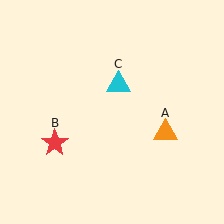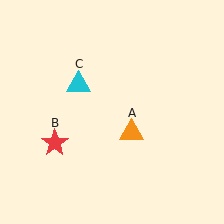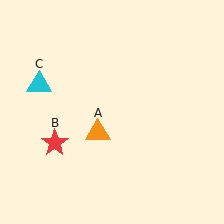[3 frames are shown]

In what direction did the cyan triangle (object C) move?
The cyan triangle (object C) moved left.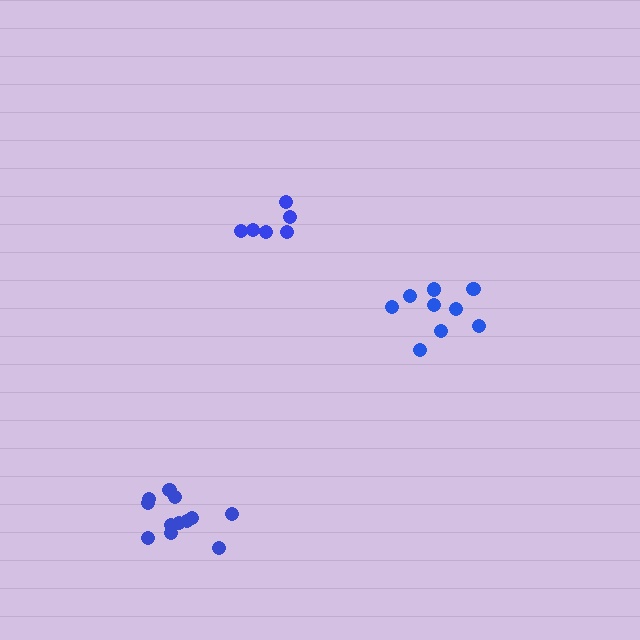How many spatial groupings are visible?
There are 3 spatial groupings.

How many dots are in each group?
Group 1: 9 dots, Group 2: 6 dots, Group 3: 12 dots (27 total).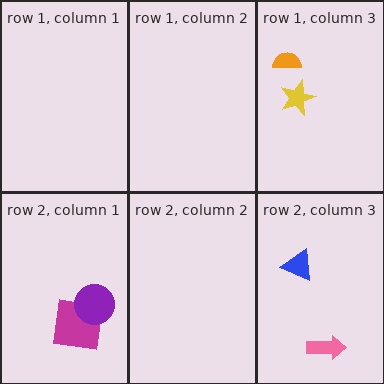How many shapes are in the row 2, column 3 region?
2.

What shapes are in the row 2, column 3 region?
The pink arrow, the blue triangle.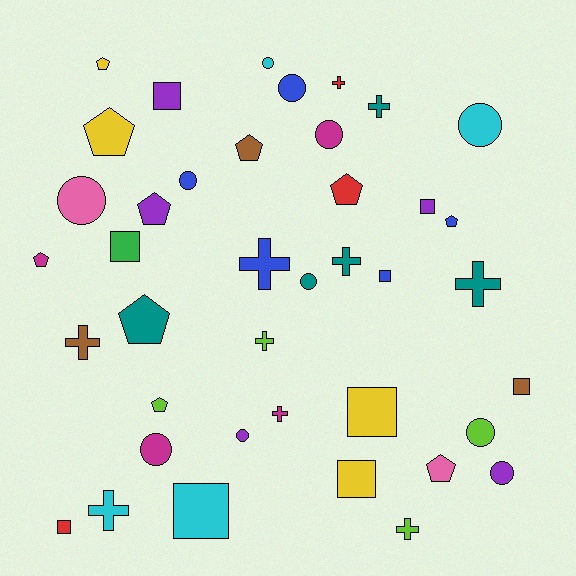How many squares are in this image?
There are 9 squares.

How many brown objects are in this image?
There are 3 brown objects.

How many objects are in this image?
There are 40 objects.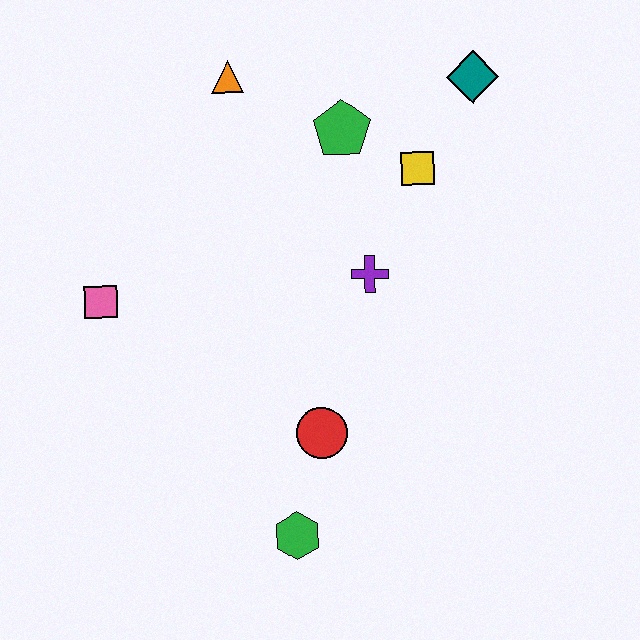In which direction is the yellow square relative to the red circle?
The yellow square is above the red circle.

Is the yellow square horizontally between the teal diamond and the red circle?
Yes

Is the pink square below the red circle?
No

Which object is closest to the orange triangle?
The green pentagon is closest to the orange triangle.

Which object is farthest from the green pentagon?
The green hexagon is farthest from the green pentagon.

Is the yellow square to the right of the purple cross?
Yes